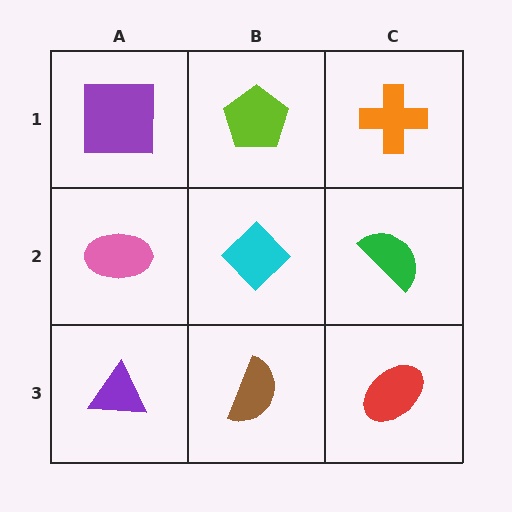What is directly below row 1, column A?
A pink ellipse.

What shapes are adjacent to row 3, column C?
A green semicircle (row 2, column C), a brown semicircle (row 3, column B).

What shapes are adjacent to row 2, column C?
An orange cross (row 1, column C), a red ellipse (row 3, column C), a cyan diamond (row 2, column B).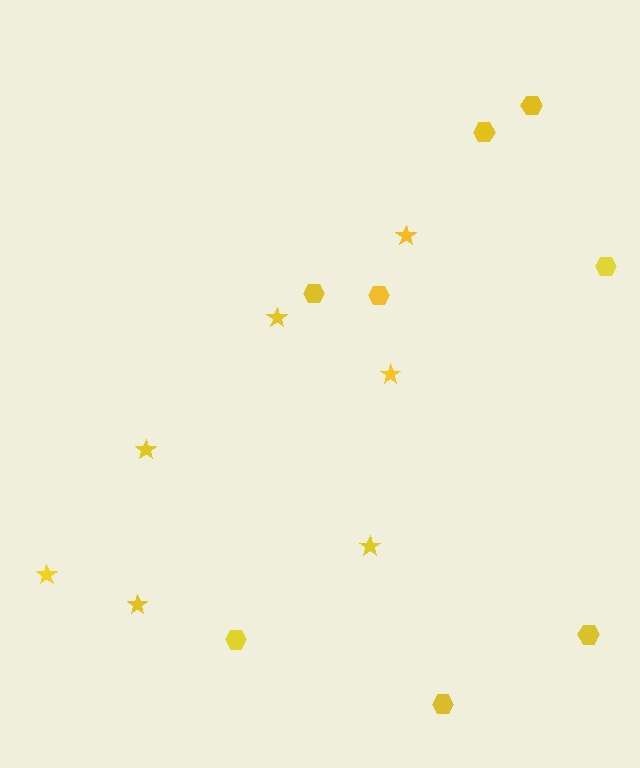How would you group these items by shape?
There are 2 groups: one group of hexagons (8) and one group of stars (7).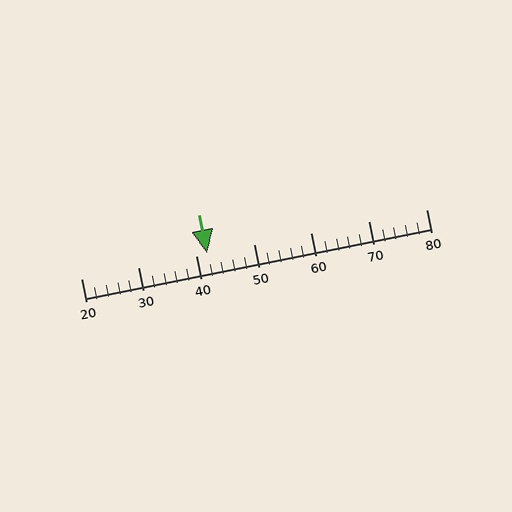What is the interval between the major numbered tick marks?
The major tick marks are spaced 10 units apart.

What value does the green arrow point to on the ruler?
The green arrow points to approximately 42.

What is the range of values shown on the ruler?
The ruler shows values from 20 to 80.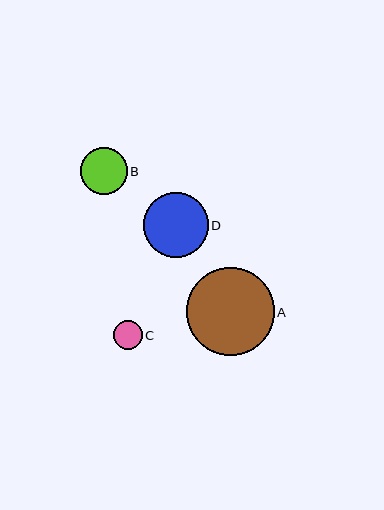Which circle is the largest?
Circle A is the largest with a size of approximately 88 pixels.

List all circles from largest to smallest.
From largest to smallest: A, D, B, C.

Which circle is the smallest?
Circle C is the smallest with a size of approximately 29 pixels.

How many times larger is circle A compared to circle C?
Circle A is approximately 3.0 times the size of circle C.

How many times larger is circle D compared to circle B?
Circle D is approximately 1.4 times the size of circle B.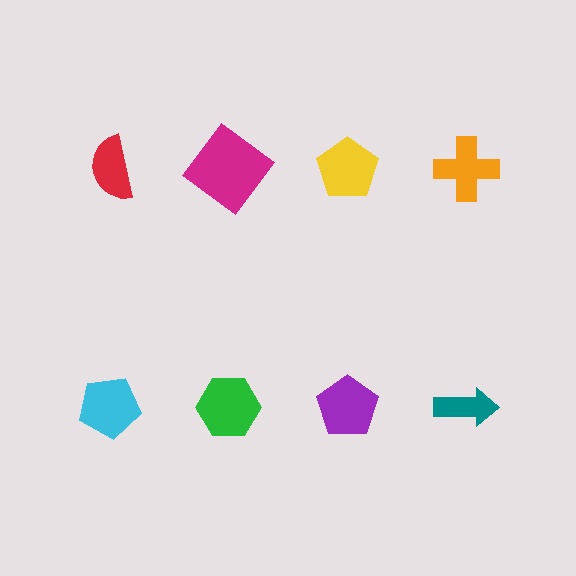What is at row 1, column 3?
A yellow pentagon.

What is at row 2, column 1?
A cyan pentagon.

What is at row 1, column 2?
A magenta diamond.